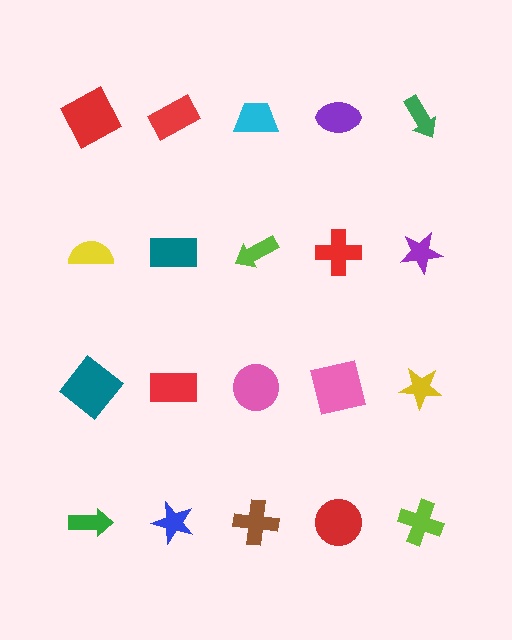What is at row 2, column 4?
A red cross.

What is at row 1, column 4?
A purple ellipse.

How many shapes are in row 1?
5 shapes.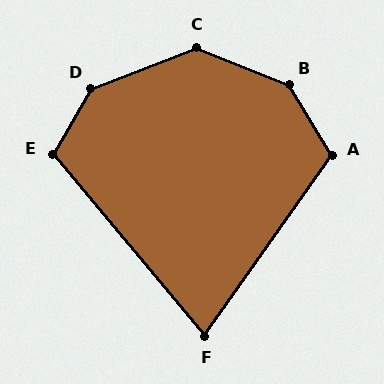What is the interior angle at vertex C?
Approximately 137 degrees (obtuse).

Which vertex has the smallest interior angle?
F, at approximately 75 degrees.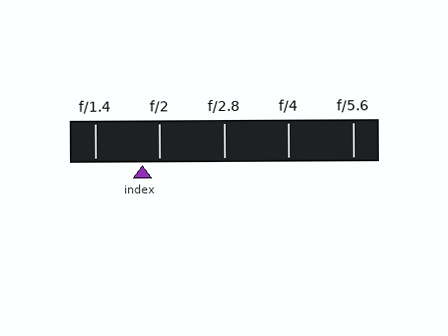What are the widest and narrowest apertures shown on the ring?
The widest aperture shown is f/1.4 and the narrowest is f/5.6.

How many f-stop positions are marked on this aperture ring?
There are 5 f-stop positions marked.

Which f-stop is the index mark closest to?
The index mark is closest to f/2.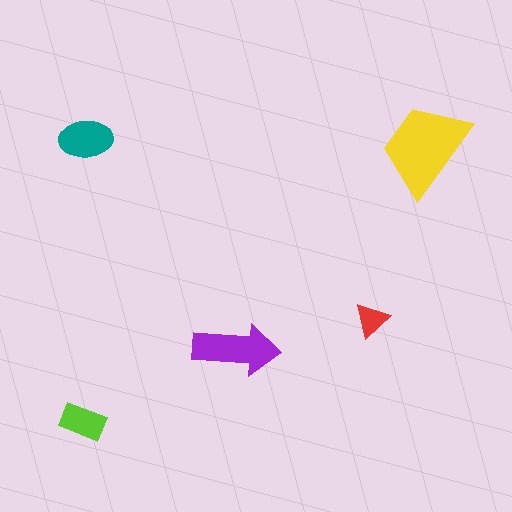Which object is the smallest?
The red triangle.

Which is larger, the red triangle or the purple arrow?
The purple arrow.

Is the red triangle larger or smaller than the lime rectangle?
Smaller.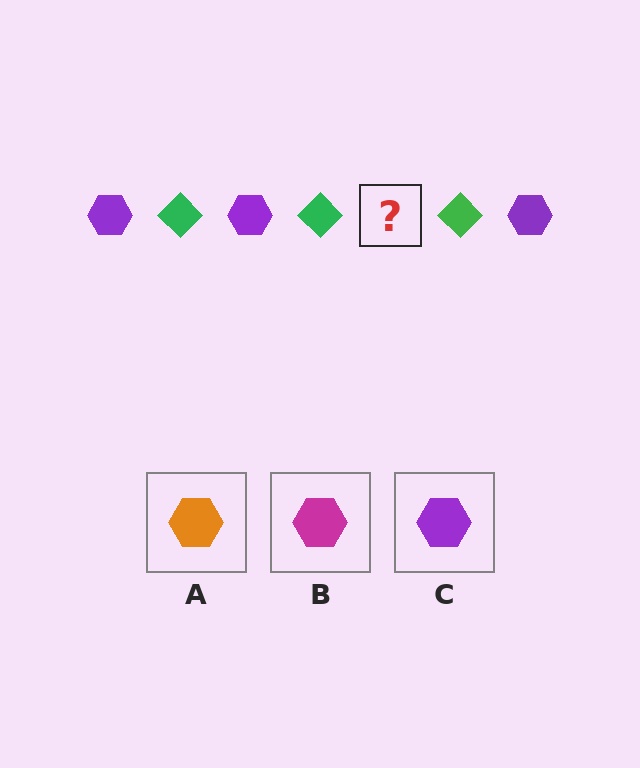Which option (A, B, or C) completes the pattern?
C.